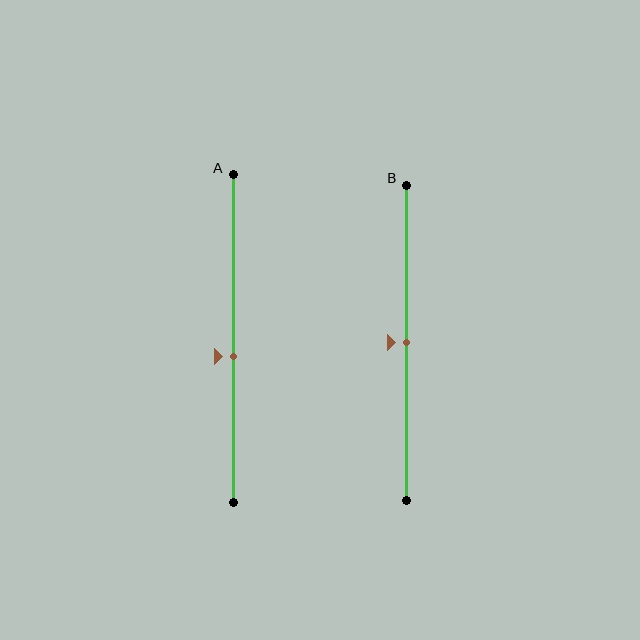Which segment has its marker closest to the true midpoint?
Segment B has its marker closest to the true midpoint.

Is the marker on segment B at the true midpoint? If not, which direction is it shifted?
Yes, the marker on segment B is at the true midpoint.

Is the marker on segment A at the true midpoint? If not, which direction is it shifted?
No, the marker on segment A is shifted downward by about 5% of the segment length.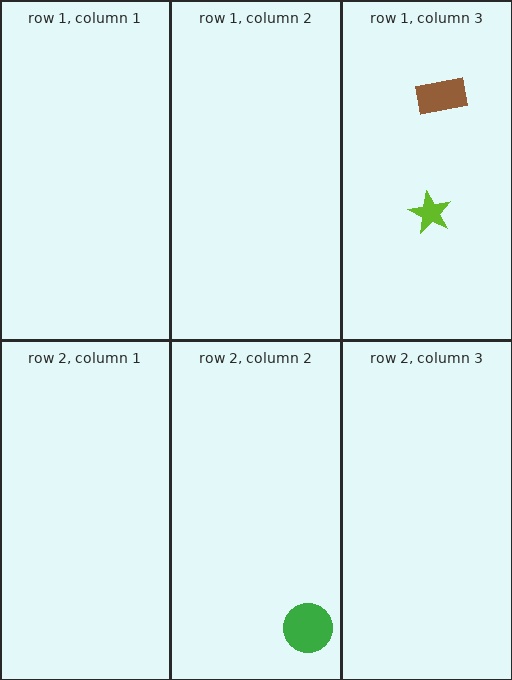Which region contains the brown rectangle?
The row 1, column 3 region.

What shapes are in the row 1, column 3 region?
The brown rectangle, the lime star.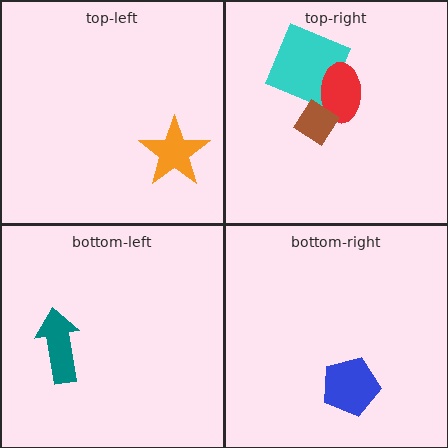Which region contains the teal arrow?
The bottom-left region.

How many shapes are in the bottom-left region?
1.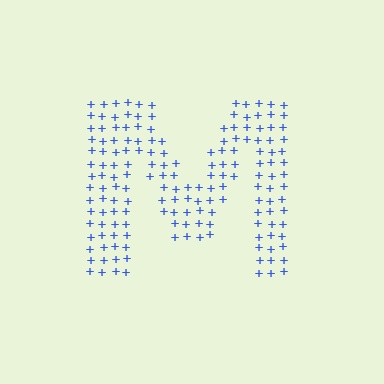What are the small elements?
The small elements are plus signs.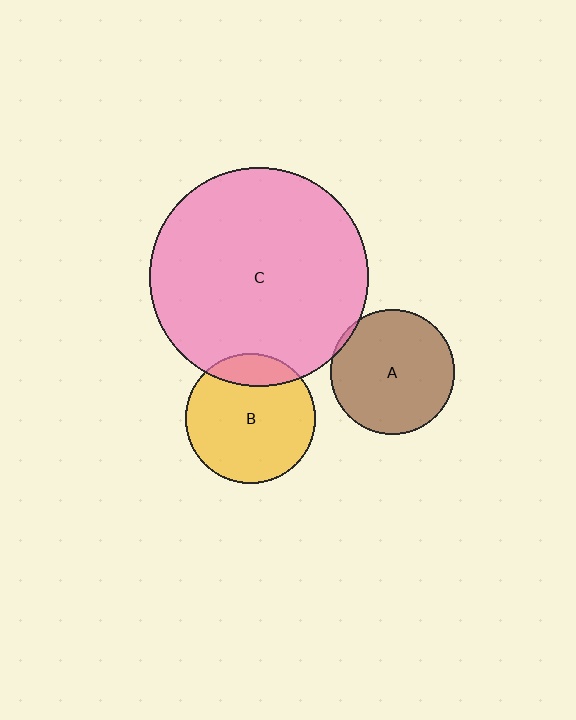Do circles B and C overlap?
Yes.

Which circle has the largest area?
Circle C (pink).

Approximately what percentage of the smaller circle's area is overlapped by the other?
Approximately 15%.